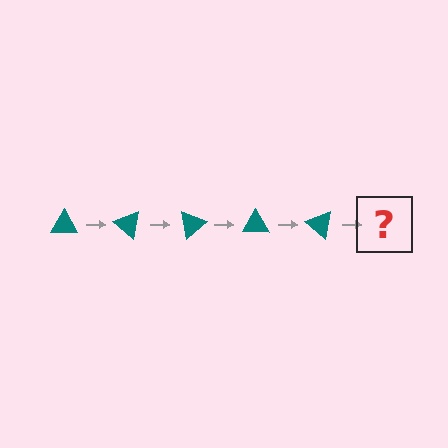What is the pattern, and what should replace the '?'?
The pattern is that the triangle rotates 40 degrees each step. The '?' should be a teal triangle rotated 200 degrees.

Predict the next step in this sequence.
The next step is a teal triangle rotated 200 degrees.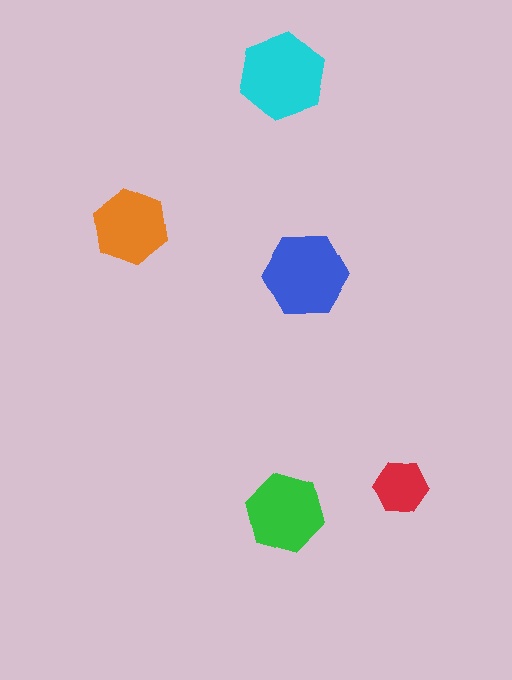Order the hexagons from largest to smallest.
the cyan one, the blue one, the green one, the orange one, the red one.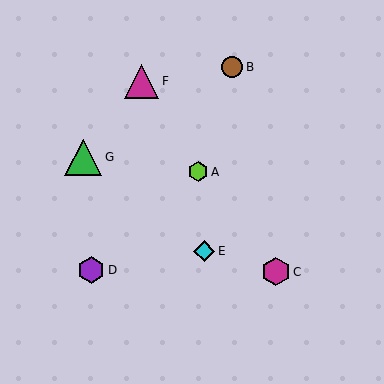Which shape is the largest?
The green triangle (labeled G) is the largest.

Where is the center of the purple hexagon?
The center of the purple hexagon is at (91, 270).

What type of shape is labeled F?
Shape F is a magenta triangle.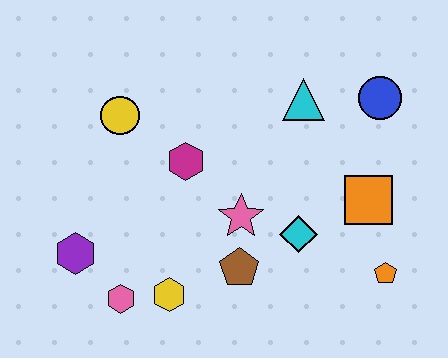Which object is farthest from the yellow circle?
The orange pentagon is farthest from the yellow circle.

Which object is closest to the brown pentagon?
The pink star is closest to the brown pentagon.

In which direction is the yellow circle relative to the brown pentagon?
The yellow circle is above the brown pentagon.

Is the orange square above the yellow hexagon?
Yes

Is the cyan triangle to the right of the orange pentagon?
No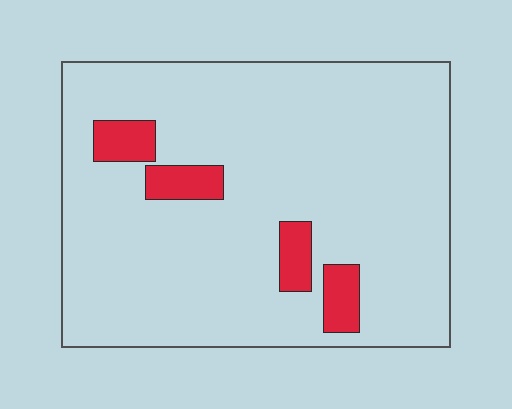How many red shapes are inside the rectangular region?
4.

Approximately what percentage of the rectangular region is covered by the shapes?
Approximately 10%.